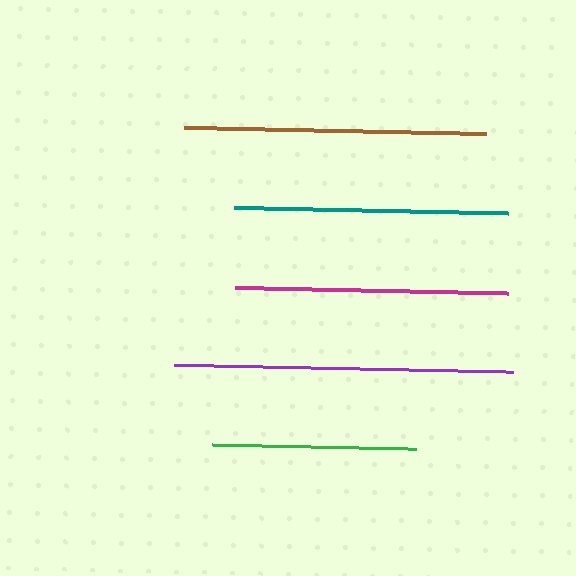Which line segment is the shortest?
The green line is the shortest at approximately 204 pixels.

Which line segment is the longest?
The purple line is the longest at approximately 338 pixels.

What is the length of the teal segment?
The teal segment is approximately 273 pixels long.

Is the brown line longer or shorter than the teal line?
The brown line is longer than the teal line.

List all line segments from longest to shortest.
From longest to shortest: purple, brown, teal, magenta, green.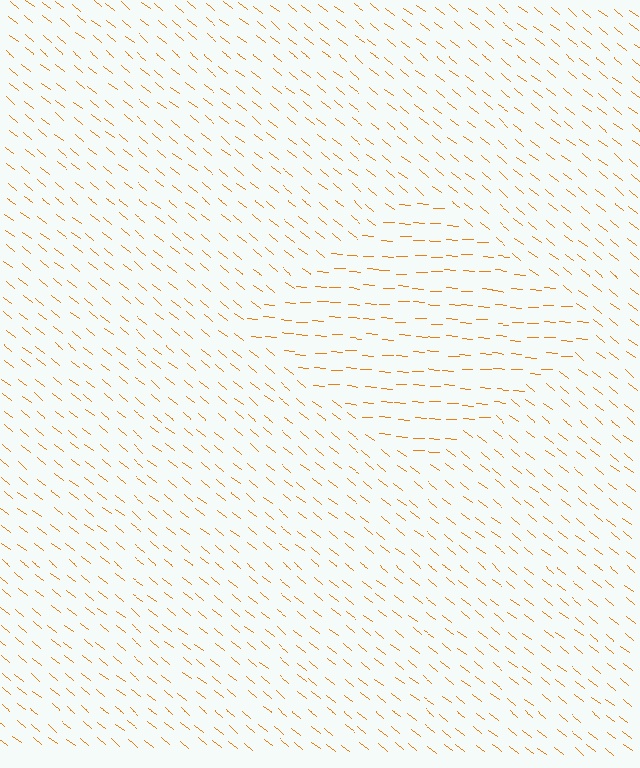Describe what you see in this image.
The image is filled with small orange line segments. A diamond region in the image has lines oriented differently from the surrounding lines, creating a visible texture boundary.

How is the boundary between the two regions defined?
The boundary is defined purely by a change in line orientation (approximately 36 degrees difference). All lines are the same color and thickness.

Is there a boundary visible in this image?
Yes, there is a texture boundary formed by a change in line orientation.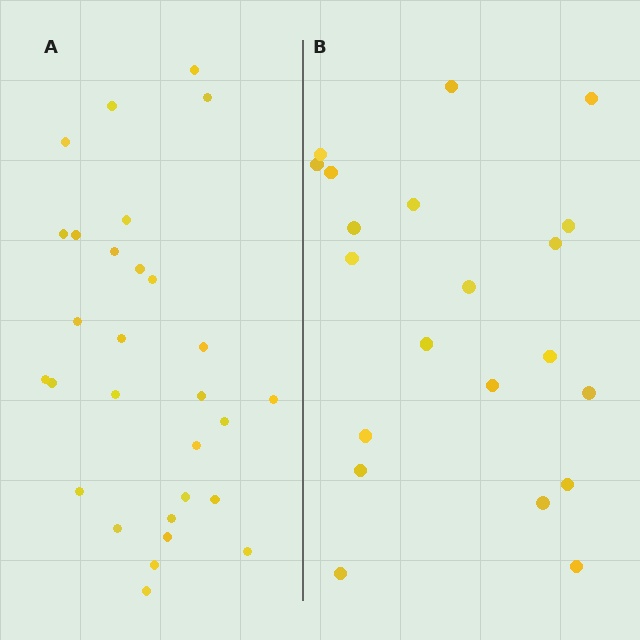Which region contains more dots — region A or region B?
Region A (the left region) has more dots.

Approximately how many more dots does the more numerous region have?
Region A has roughly 8 or so more dots than region B.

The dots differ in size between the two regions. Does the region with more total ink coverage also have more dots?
No. Region B has more total ink coverage because its dots are larger, but region A actually contains more individual dots. Total area can be misleading — the number of items is what matters here.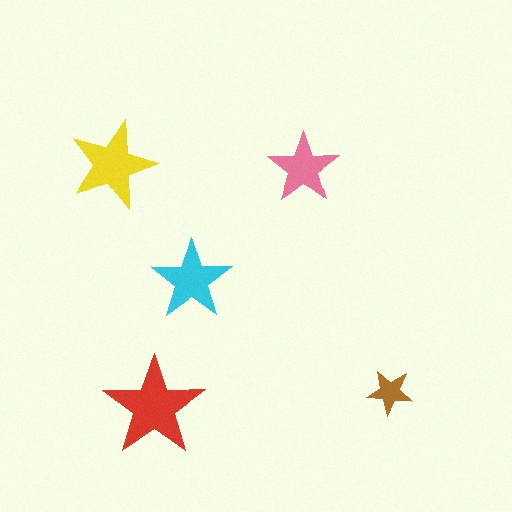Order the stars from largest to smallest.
the red one, the yellow one, the cyan one, the pink one, the brown one.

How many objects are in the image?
There are 5 objects in the image.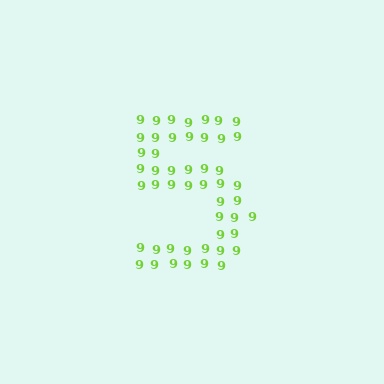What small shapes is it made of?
It is made of small digit 9's.